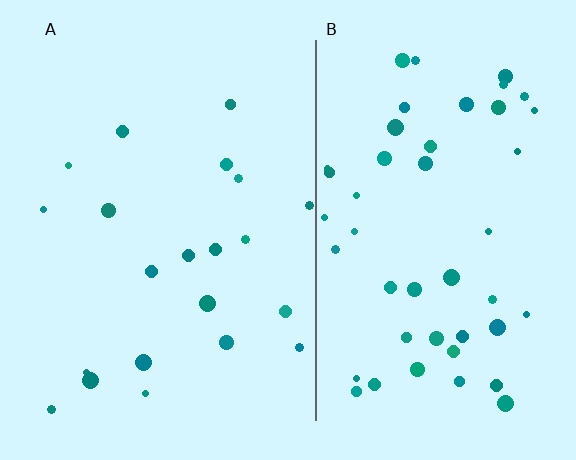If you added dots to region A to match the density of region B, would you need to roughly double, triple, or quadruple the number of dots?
Approximately double.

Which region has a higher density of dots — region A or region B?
B (the right).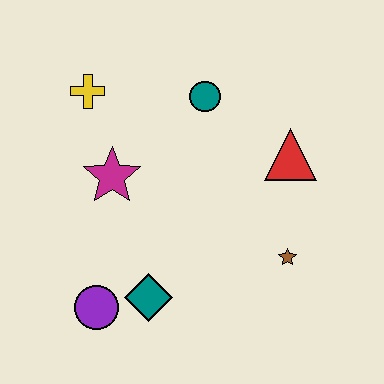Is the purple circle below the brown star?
Yes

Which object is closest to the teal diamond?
The purple circle is closest to the teal diamond.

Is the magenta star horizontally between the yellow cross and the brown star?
Yes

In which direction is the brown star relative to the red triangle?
The brown star is below the red triangle.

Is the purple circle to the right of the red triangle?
No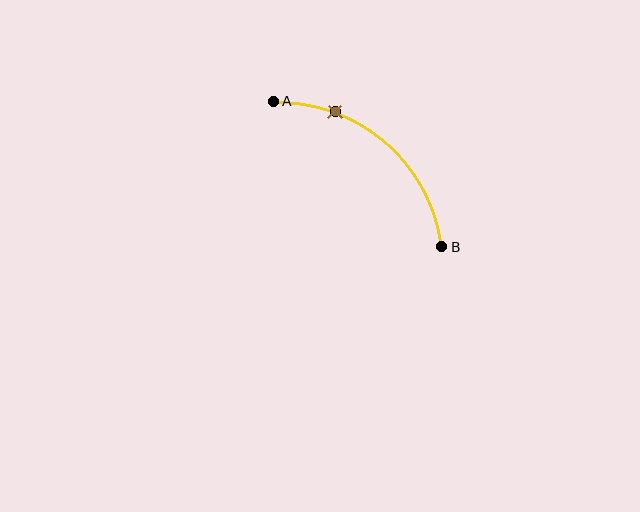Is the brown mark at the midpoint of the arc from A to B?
No. The brown mark lies on the arc but is closer to endpoint A. The arc midpoint would be at the point on the curve equidistant along the arc from both A and B.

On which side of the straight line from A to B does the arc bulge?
The arc bulges above and to the right of the straight line connecting A and B.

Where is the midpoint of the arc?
The arc midpoint is the point on the curve farthest from the straight line joining A and B. It sits above and to the right of that line.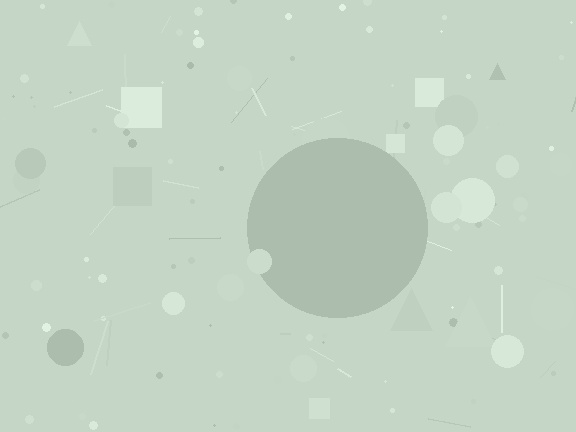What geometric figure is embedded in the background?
A circle is embedded in the background.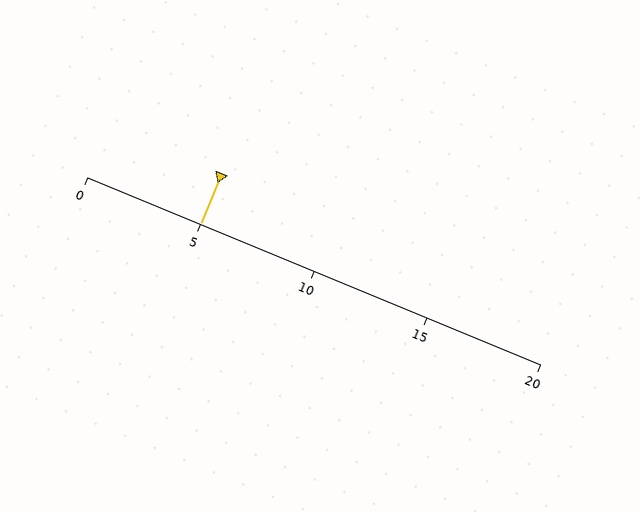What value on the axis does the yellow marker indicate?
The marker indicates approximately 5.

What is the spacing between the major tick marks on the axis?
The major ticks are spaced 5 apart.